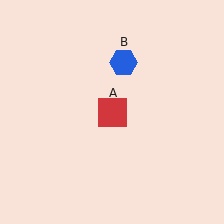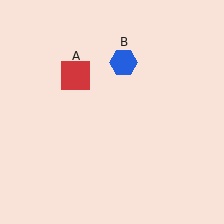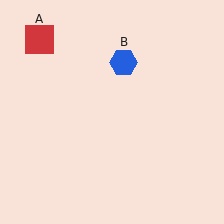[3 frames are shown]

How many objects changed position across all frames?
1 object changed position: red square (object A).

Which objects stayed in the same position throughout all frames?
Blue hexagon (object B) remained stationary.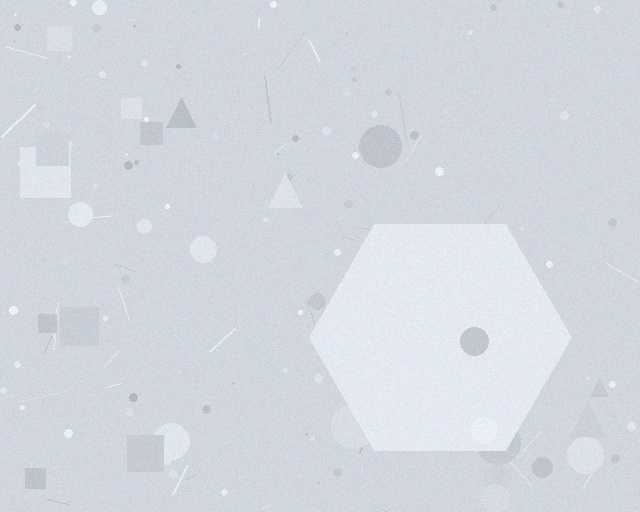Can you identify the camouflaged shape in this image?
The camouflaged shape is a hexagon.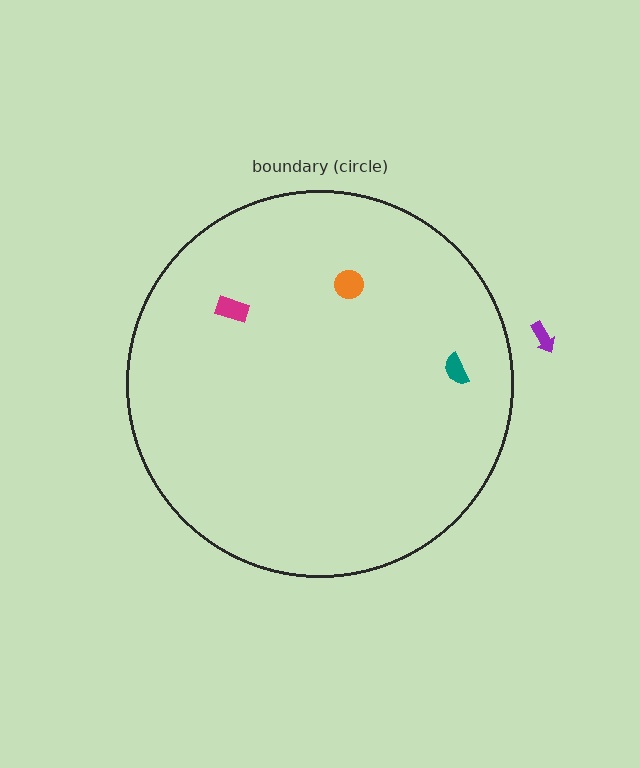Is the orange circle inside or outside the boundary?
Inside.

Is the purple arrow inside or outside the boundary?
Outside.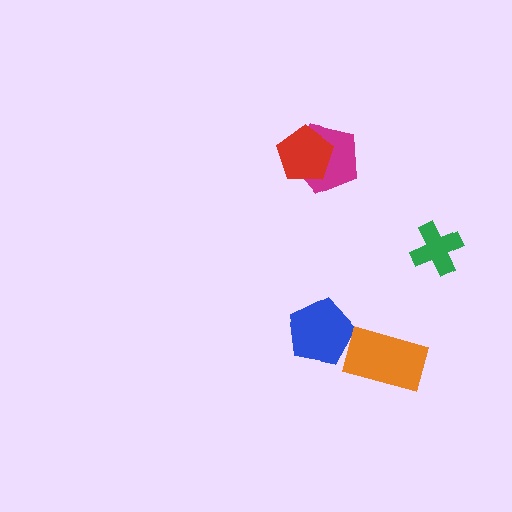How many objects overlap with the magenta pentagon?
1 object overlaps with the magenta pentagon.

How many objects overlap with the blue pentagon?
0 objects overlap with the blue pentagon.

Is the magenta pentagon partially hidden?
Yes, it is partially covered by another shape.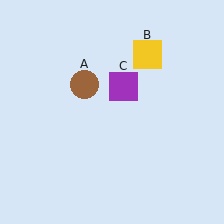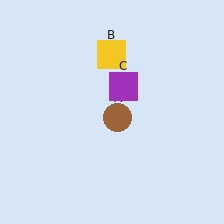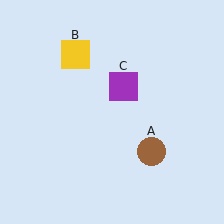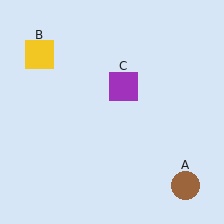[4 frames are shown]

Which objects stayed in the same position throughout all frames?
Purple square (object C) remained stationary.